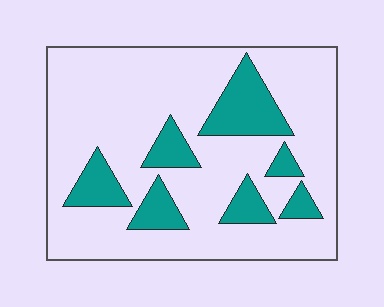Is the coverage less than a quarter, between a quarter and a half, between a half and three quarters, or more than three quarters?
Less than a quarter.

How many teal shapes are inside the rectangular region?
7.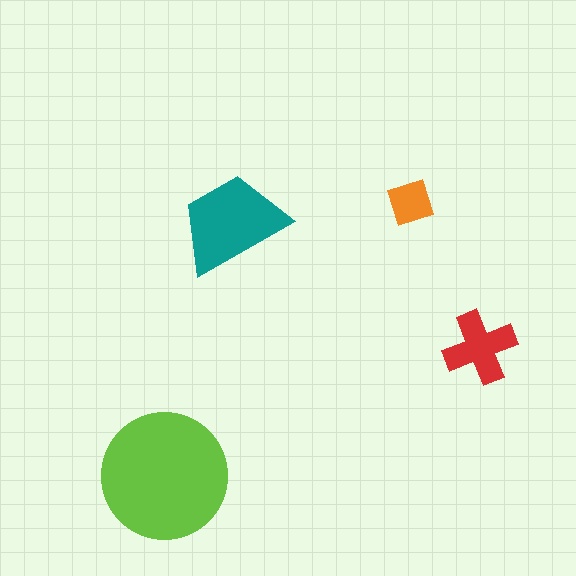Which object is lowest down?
The lime circle is bottommost.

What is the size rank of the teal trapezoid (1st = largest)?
2nd.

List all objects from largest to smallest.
The lime circle, the teal trapezoid, the red cross, the orange square.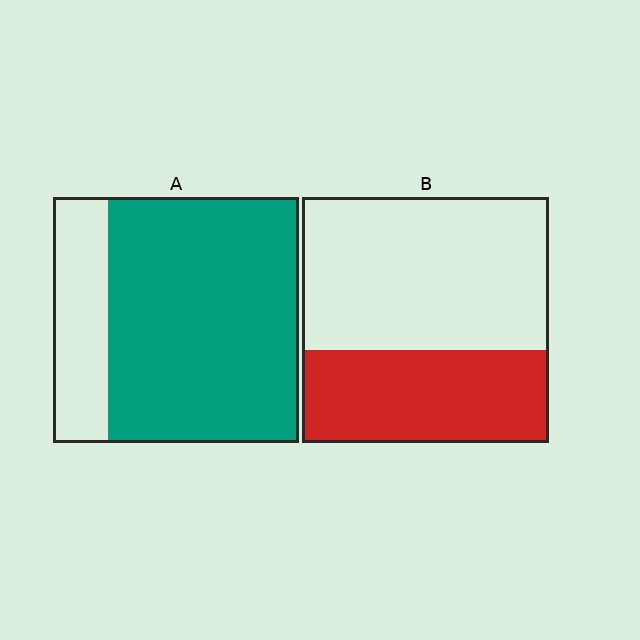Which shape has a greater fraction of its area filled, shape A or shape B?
Shape A.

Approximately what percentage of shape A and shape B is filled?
A is approximately 80% and B is approximately 40%.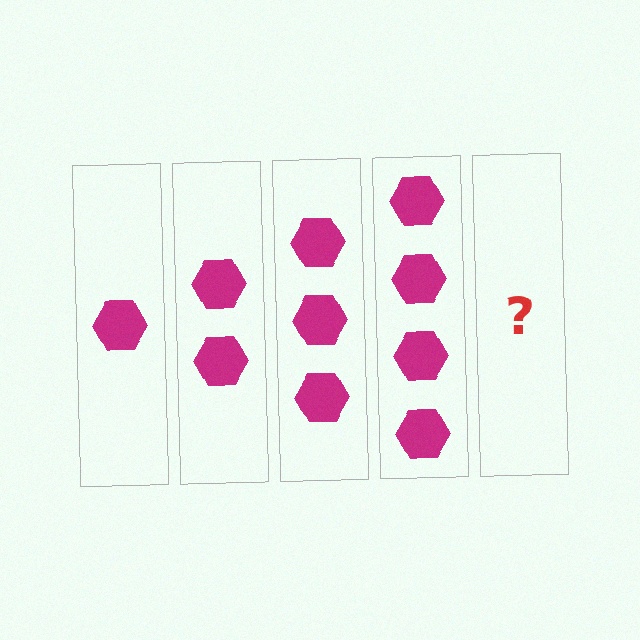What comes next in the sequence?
The next element should be 5 hexagons.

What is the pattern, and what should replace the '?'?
The pattern is that each step adds one more hexagon. The '?' should be 5 hexagons.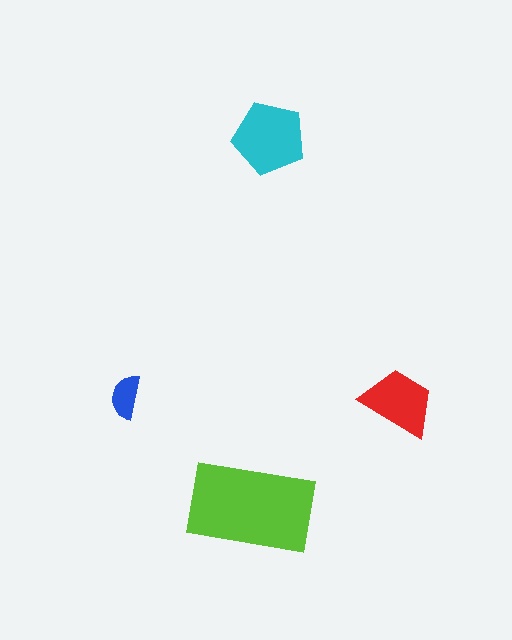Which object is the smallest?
The blue semicircle.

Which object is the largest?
The lime rectangle.